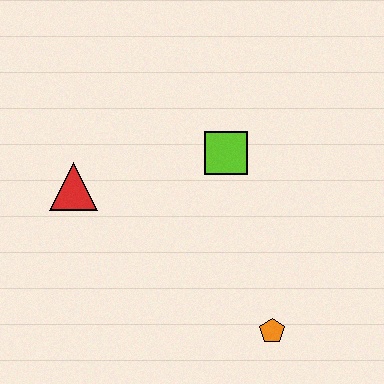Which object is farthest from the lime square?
The orange pentagon is farthest from the lime square.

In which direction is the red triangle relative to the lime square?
The red triangle is to the left of the lime square.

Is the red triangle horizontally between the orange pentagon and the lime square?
No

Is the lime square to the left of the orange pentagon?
Yes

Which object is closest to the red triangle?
The lime square is closest to the red triangle.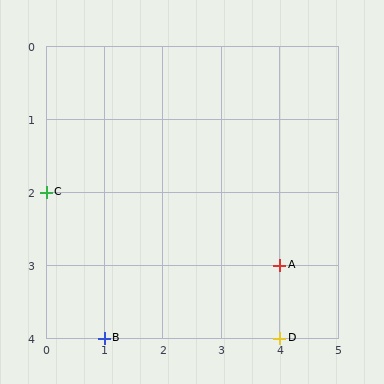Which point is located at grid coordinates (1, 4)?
Point B is at (1, 4).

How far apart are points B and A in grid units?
Points B and A are 3 columns and 1 row apart (about 3.2 grid units diagonally).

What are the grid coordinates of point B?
Point B is at grid coordinates (1, 4).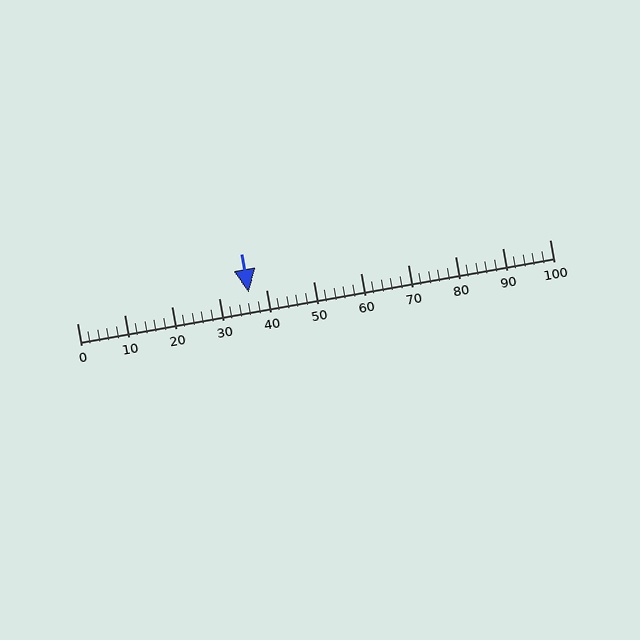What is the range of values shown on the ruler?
The ruler shows values from 0 to 100.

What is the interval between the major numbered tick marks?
The major tick marks are spaced 10 units apart.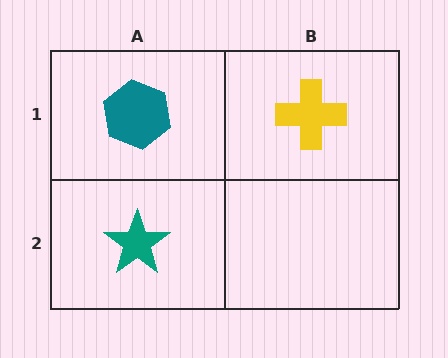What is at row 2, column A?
A teal star.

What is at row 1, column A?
A teal hexagon.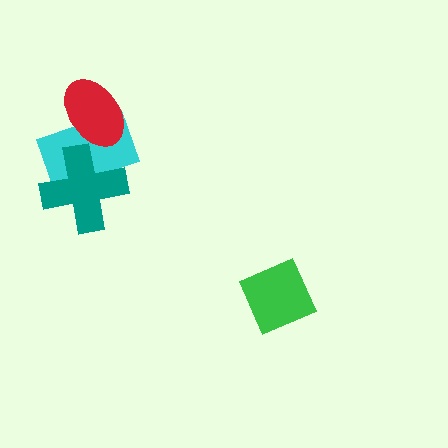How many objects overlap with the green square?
0 objects overlap with the green square.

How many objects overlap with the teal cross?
1 object overlaps with the teal cross.